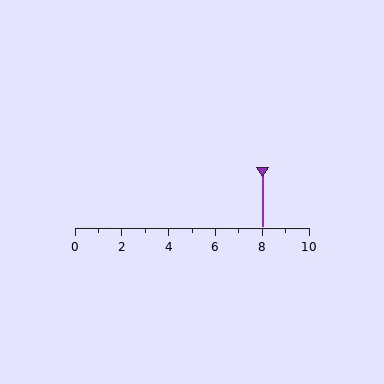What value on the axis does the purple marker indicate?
The marker indicates approximately 8.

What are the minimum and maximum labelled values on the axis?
The axis runs from 0 to 10.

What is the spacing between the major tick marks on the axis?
The major ticks are spaced 2 apart.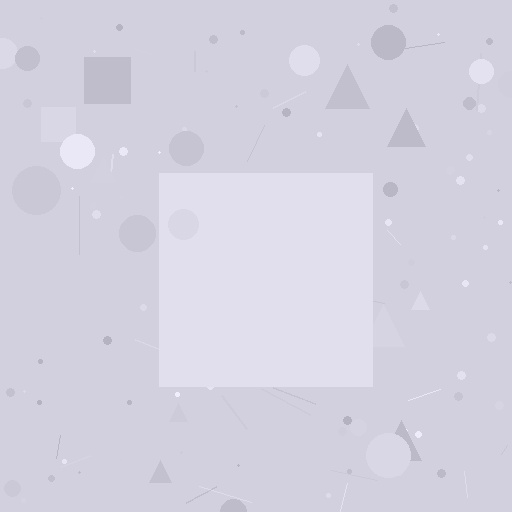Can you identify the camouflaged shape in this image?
The camouflaged shape is a square.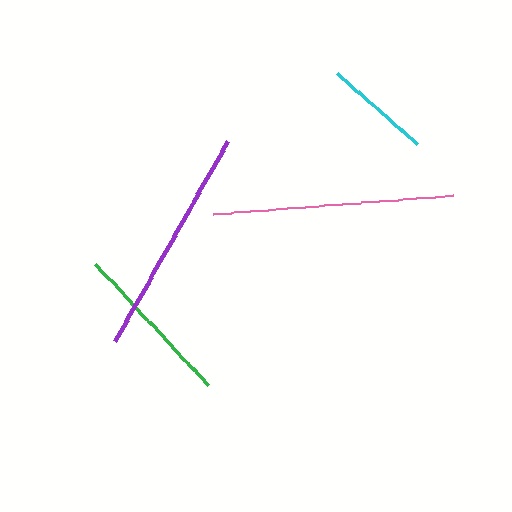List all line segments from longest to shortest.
From longest to shortest: pink, purple, green, cyan.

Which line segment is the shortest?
The cyan line is the shortest at approximately 108 pixels.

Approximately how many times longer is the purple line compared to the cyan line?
The purple line is approximately 2.1 times the length of the cyan line.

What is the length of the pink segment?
The pink segment is approximately 241 pixels long.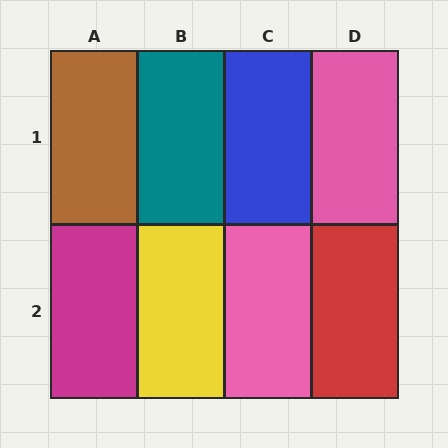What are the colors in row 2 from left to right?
Magenta, yellow, pink, red.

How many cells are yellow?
1 cell is yellow.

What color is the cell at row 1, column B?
Teal.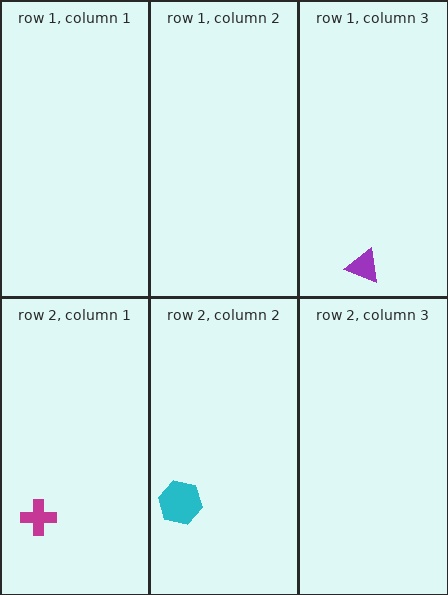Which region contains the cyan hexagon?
The row 2, column 2 region.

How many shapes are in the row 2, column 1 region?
1.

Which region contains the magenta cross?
The row 2, column 1 region.